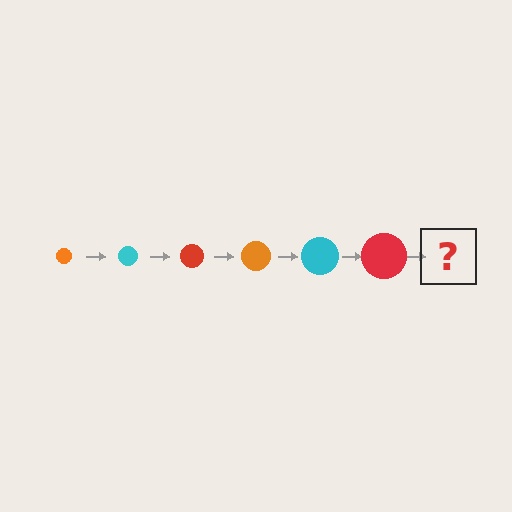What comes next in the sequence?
The next element should be an orange circle, larger than the previous one.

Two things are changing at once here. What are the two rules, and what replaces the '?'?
The two rules are that the circle grows larger each step and the color cycles through orange, cyan, and red. The '?' should be an orange circle, larger than the previous one.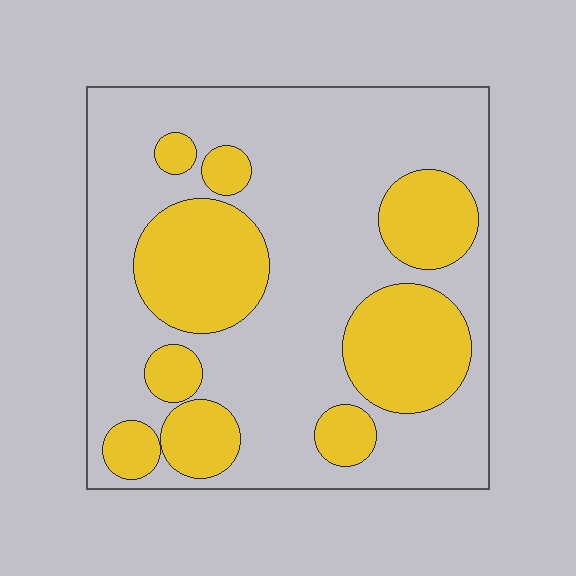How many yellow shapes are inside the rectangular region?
9.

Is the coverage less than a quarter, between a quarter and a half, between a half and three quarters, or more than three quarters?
Between a quarter and a half.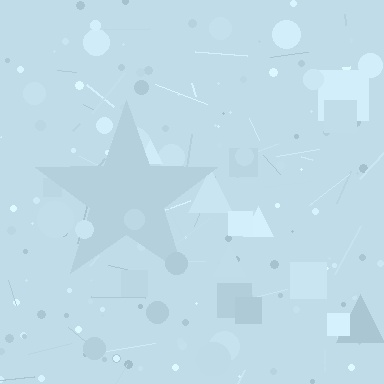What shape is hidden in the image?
A star is hidden in the image.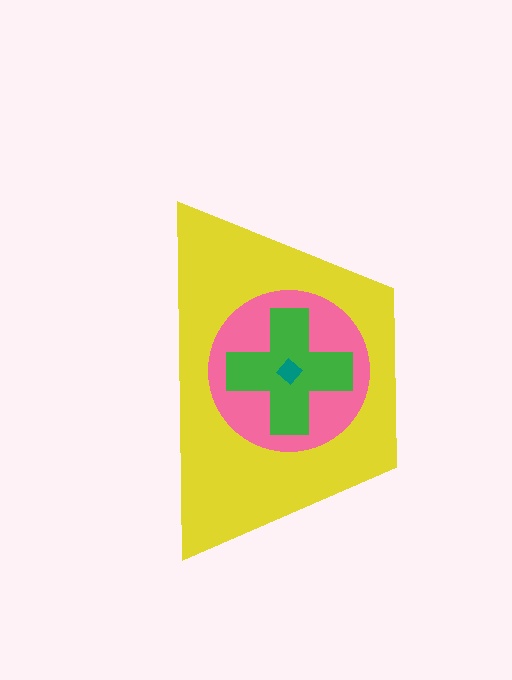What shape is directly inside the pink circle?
The green cross.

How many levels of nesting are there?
4.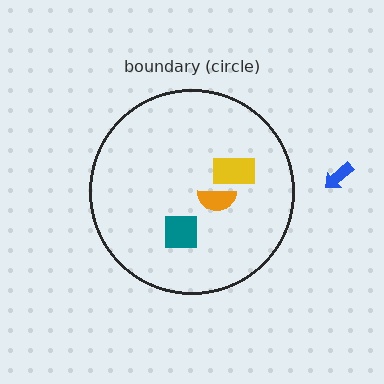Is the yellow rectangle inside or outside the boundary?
Inside.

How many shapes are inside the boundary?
3 inside, 1 outside.